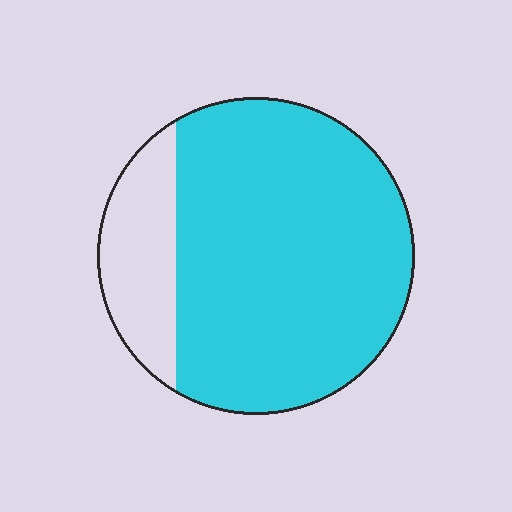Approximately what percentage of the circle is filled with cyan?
Approximately 80%.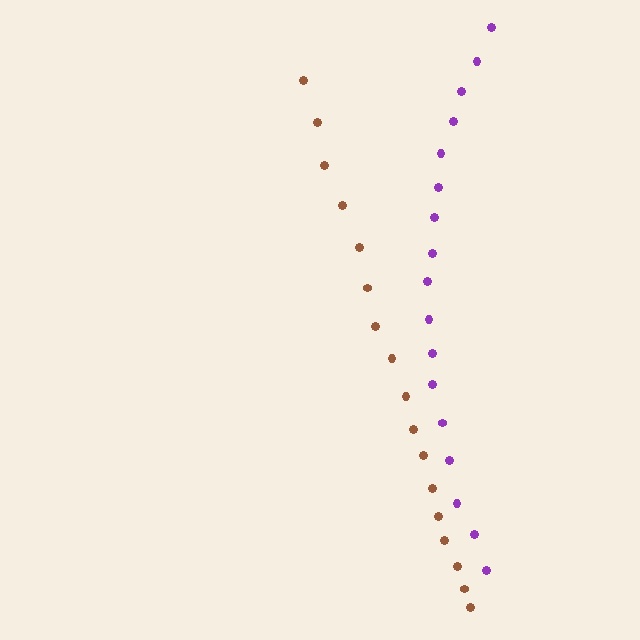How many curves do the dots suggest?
There are 2 distinct paths.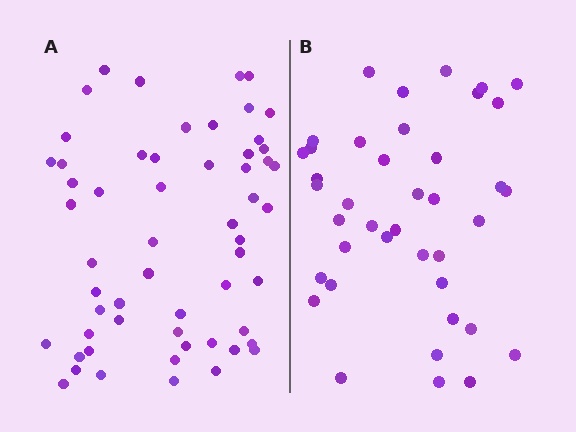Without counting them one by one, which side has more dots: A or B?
Region A (the left region) has more dots.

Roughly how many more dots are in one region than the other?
Region A has approximately 15 more dots than region B.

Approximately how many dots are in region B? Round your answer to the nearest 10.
About 40 dots.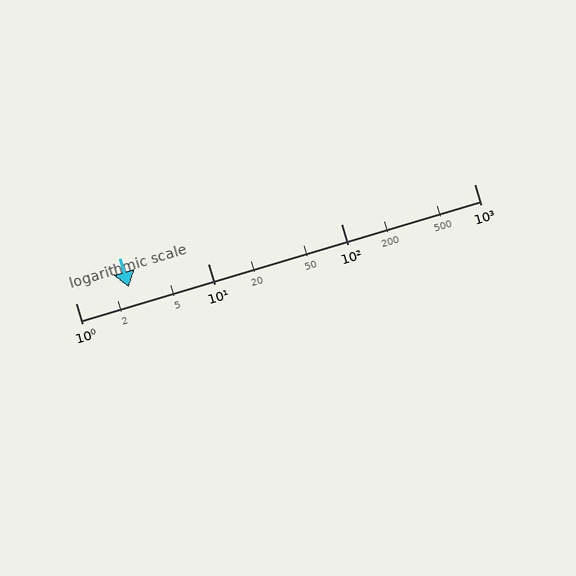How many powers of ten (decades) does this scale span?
The scale spans 3 decades, from 1 to 1000.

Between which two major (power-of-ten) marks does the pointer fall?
The pointer is between 1 and 10.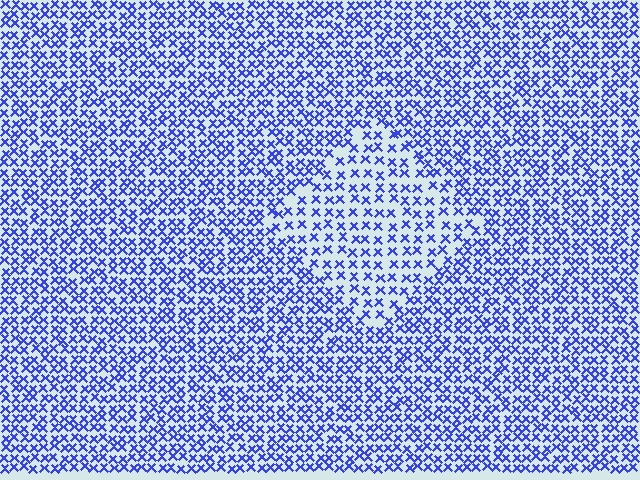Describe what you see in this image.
The image contains small blue elements arranged at two different densities. A diamond-shaped region is visible where the elements are less densely packed than the surrounding area.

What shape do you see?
I see a diamond.